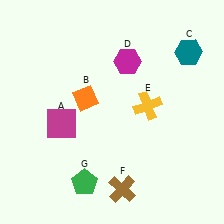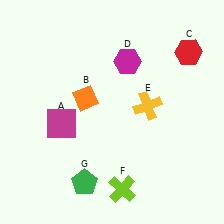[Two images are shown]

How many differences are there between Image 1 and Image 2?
There are 2 differences between the two images.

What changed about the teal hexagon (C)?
In Image 1, C is teal. In Image 2, it changed to red.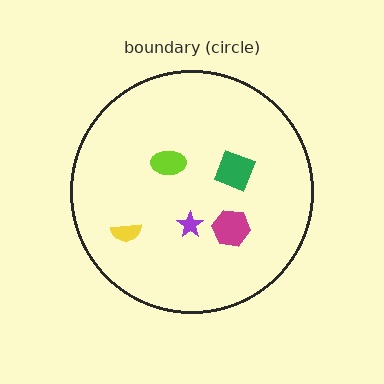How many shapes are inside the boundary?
5 inside, 0 outside.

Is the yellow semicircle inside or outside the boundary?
Inside.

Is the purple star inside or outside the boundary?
Inside.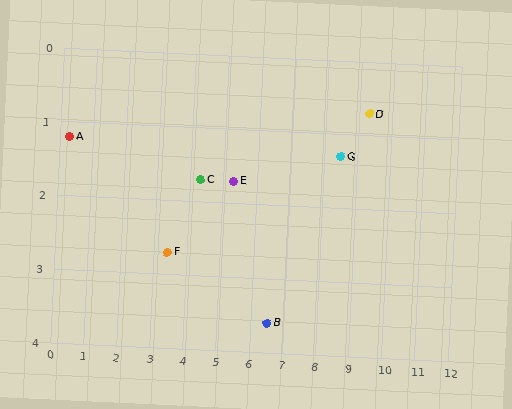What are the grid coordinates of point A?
Point A is at approximately (0.3, 1.2).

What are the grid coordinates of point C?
Point C is at approximately (4.3, 1.7).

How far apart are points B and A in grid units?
Points B and A are about 6.6 grid units apart.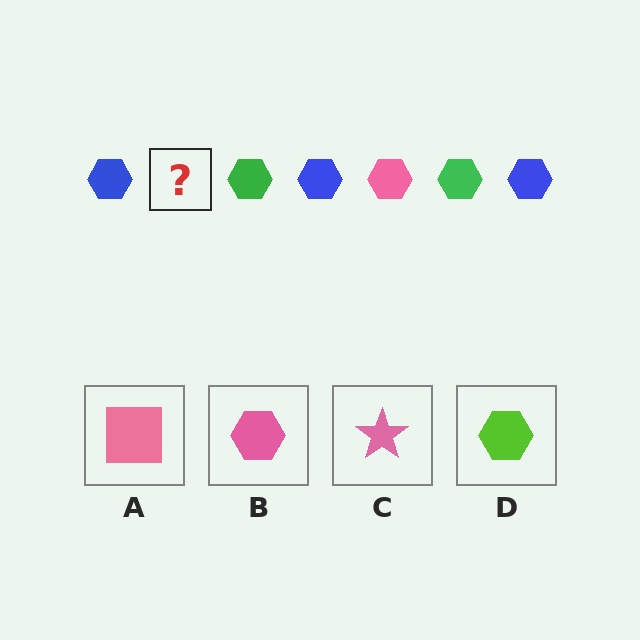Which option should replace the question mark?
Option B.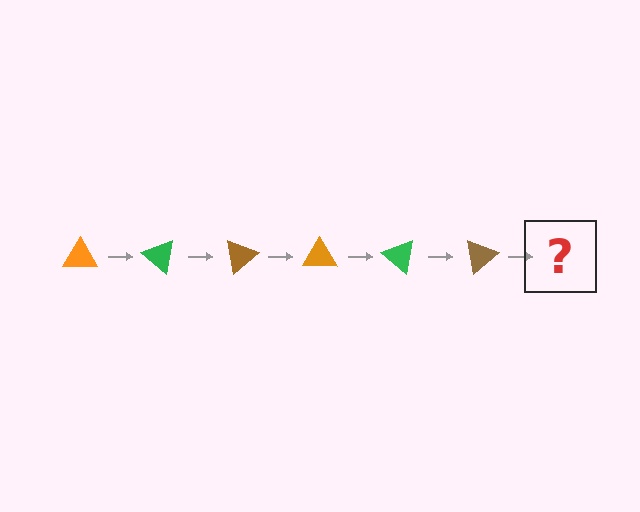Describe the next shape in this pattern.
It should be an orange triangle, rotated 240 degrees from the start.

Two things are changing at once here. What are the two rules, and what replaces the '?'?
The two rules are that it rotates 40 degrees each step and the color cycles through orange, green, and brown. The '?' should be an orange triangle, rotated 240 degrees from the start.